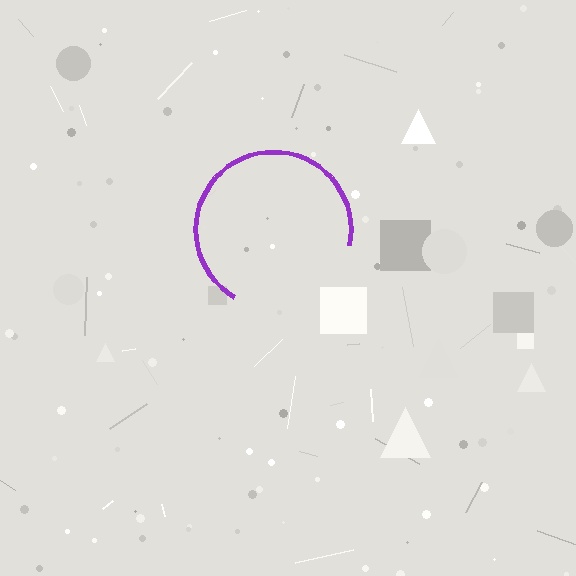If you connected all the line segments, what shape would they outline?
They would outline a circle.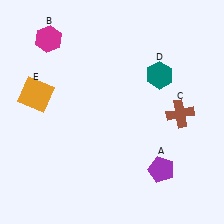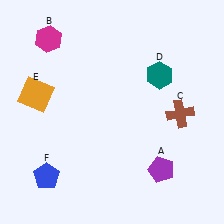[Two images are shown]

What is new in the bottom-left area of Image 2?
A blue pentagon (F) was added in the bottom-left area of Image 2.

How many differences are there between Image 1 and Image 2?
There is 1 difference between the two images.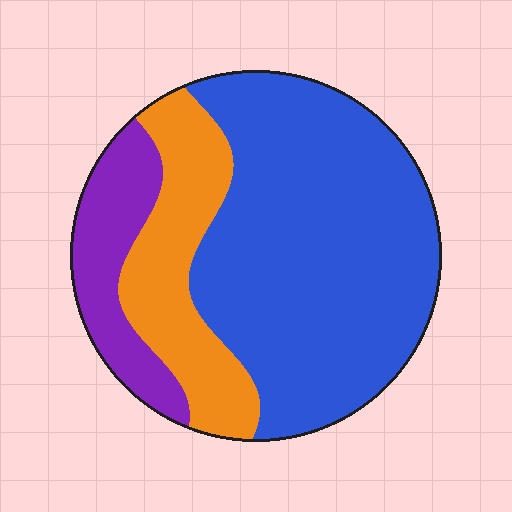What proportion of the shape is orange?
Orange covers around 20% of the shape.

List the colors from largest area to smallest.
From largest to smallest: blue, orange, purple.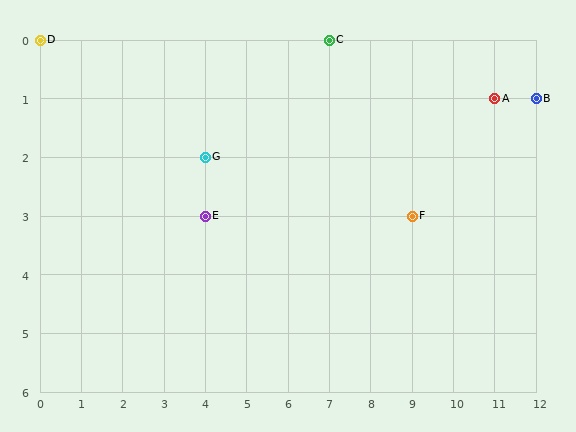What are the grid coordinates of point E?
Point E is at grid coordinates (4, 3).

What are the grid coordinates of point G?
Point G is at grid coordinates (4, 2).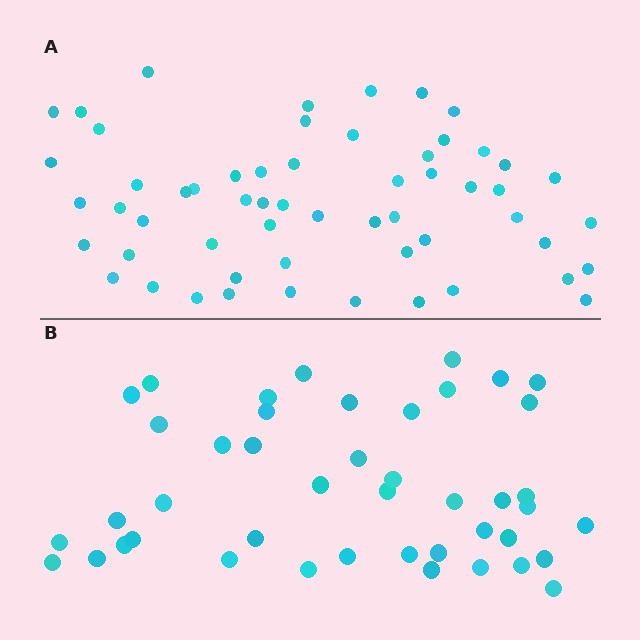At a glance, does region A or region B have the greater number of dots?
Region A (the top region) has more dots.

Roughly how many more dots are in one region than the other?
Region A has approximately 15 more dots than region B.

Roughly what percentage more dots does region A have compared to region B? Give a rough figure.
About 30% more.